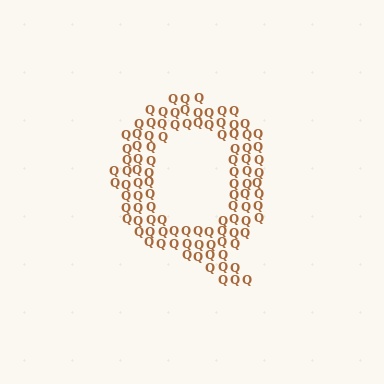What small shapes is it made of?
It is made of small letter Q's.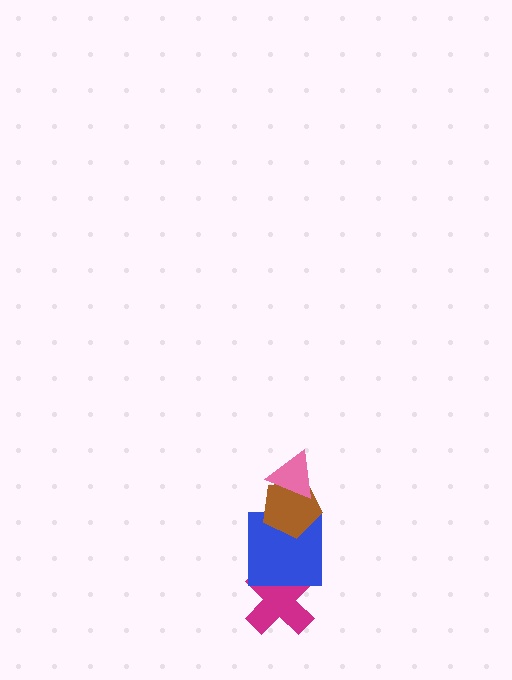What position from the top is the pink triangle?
The pink triangle is 1st from the top.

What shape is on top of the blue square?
The brown pentagon is on top of the blue square.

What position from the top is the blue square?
The blue square is 3rd from the top.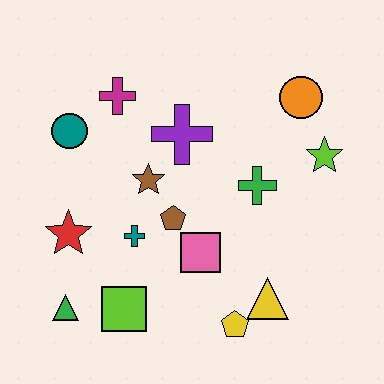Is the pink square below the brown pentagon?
Yes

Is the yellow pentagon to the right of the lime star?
No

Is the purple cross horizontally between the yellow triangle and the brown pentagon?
Yes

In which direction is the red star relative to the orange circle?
The red star is to the left of the orange circle.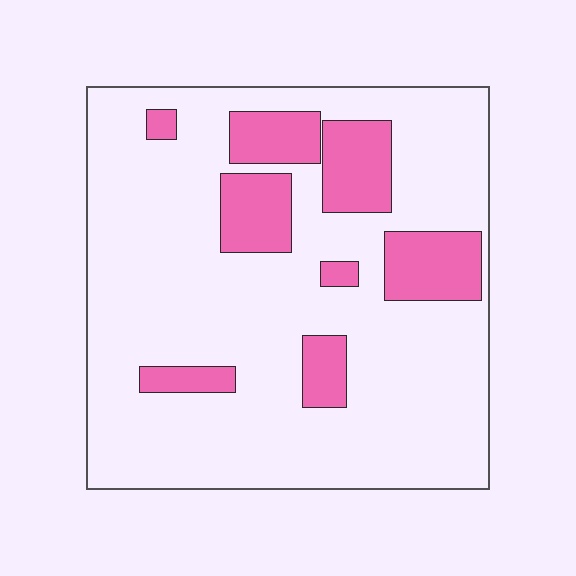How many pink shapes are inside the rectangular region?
8.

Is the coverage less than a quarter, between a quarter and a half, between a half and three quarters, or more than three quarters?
Less than a quarter.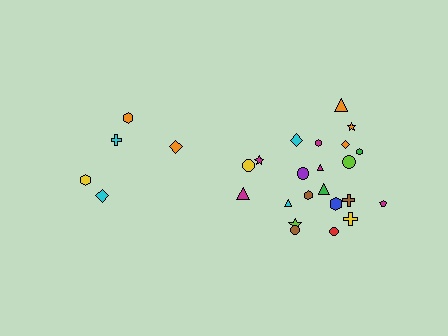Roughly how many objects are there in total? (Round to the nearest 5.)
Roughly 25 objects in total.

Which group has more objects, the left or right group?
The right group.